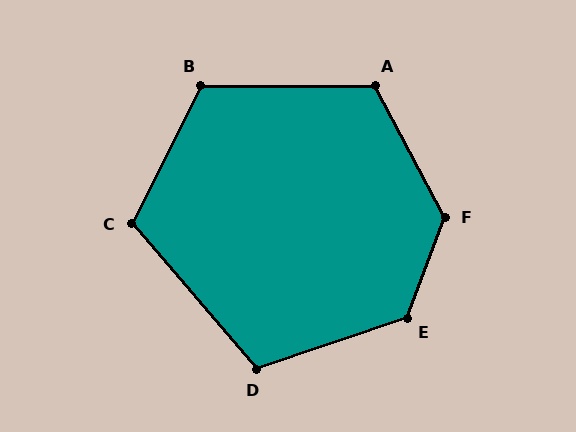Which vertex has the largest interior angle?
F, at approximately 131 degrees.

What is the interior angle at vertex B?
Approximately 117 degrees (obtuse).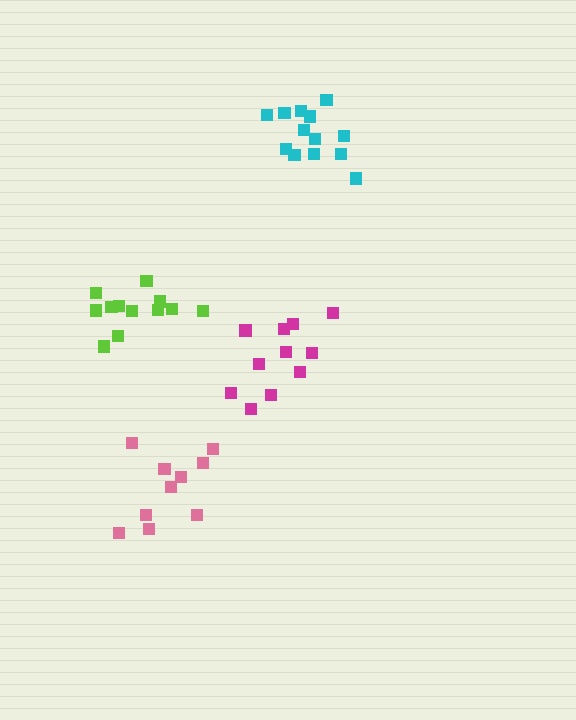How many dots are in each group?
Group 1: 10 dots, Group 2: 11 dots, Group 3: 12 dots, Group 4: 13 dots (46 total).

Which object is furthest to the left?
The lime cluster is leftmost.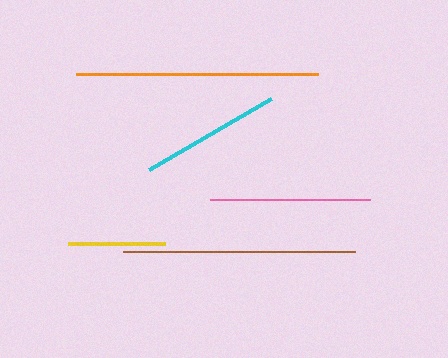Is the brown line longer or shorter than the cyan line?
The brown line is longer than the cyan line.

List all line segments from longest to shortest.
From longest to shortest: orange, brown, pink, cyan, yellow.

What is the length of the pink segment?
The pink segment is approximately 160 pixels long.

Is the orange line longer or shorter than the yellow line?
The orange line is longer than the yellow line.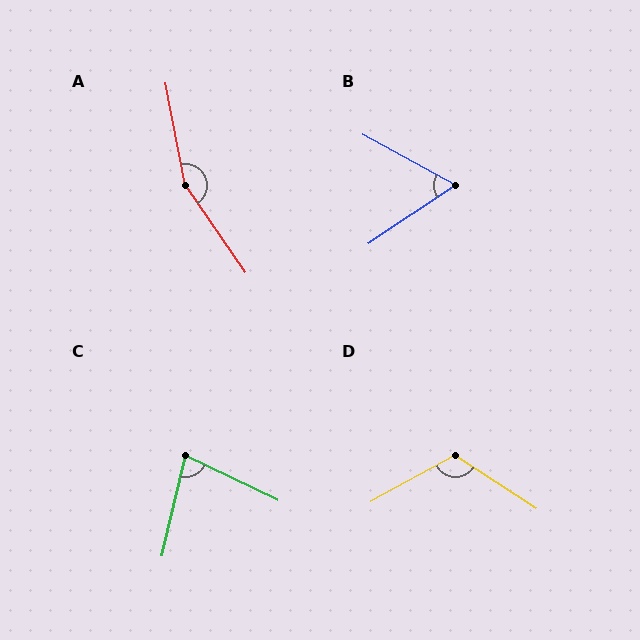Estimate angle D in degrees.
Approximately 118 degrees.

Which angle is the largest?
A, at approximately 156 degrees.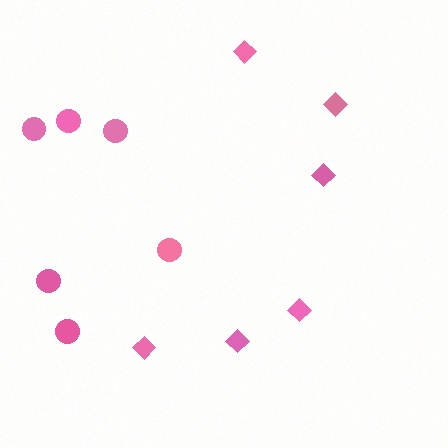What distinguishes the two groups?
There are 2 groups: one group of diamonds (6) and one group of circles (6).